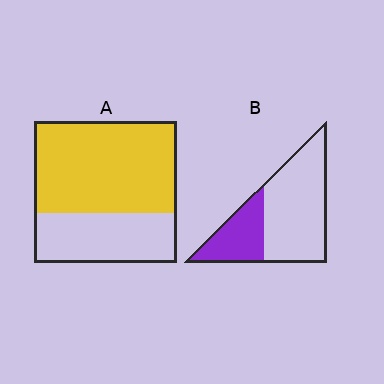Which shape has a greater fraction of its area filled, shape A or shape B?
Shape A.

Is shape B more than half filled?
No.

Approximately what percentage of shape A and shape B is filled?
A is approximately 65% and B is approximately 30%.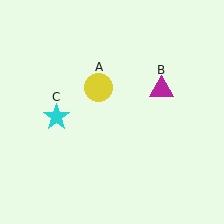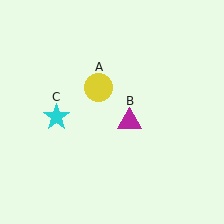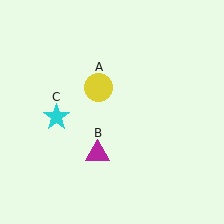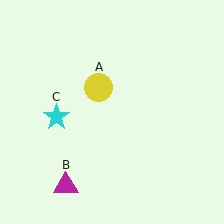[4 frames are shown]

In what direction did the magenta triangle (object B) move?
The magenta triangle (object B) moved down and to the left.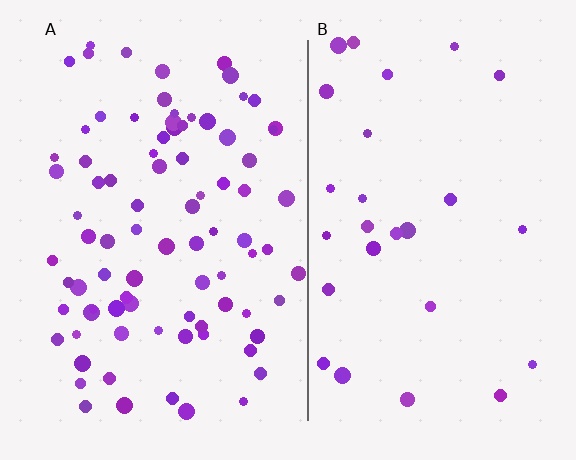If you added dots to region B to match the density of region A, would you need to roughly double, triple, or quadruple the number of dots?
Approximately triple.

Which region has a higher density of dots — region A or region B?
A (the left).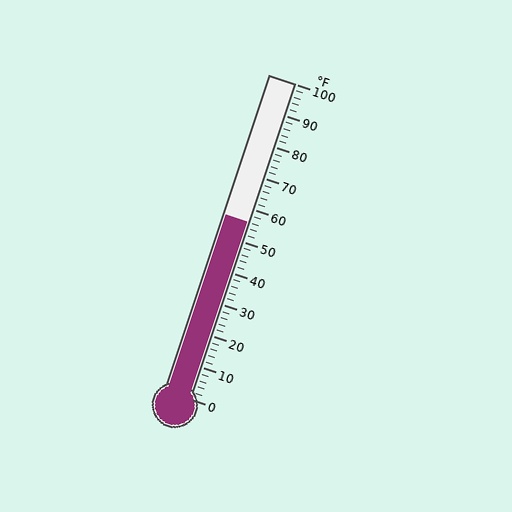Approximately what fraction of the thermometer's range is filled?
The thermometer is filled to approximately 55% of its range.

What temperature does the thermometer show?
The thermometer shows approximately 56°F.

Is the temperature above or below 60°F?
The temperature is below 60°F.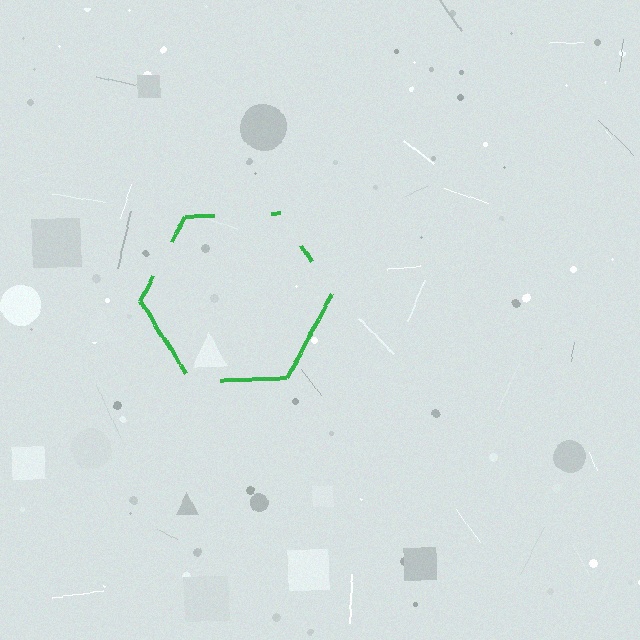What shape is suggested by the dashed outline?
The dashed outline suggests a hexagon.